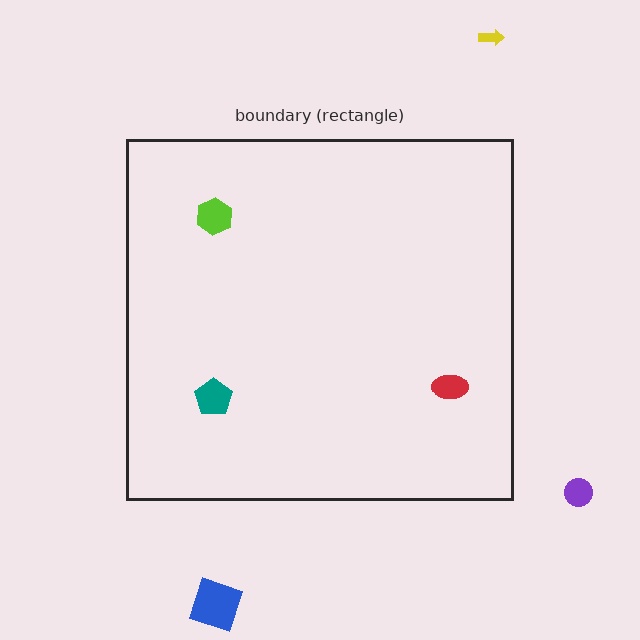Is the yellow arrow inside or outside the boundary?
Outside.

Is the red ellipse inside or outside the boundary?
Inside.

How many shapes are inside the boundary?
3 inside, 3 outside.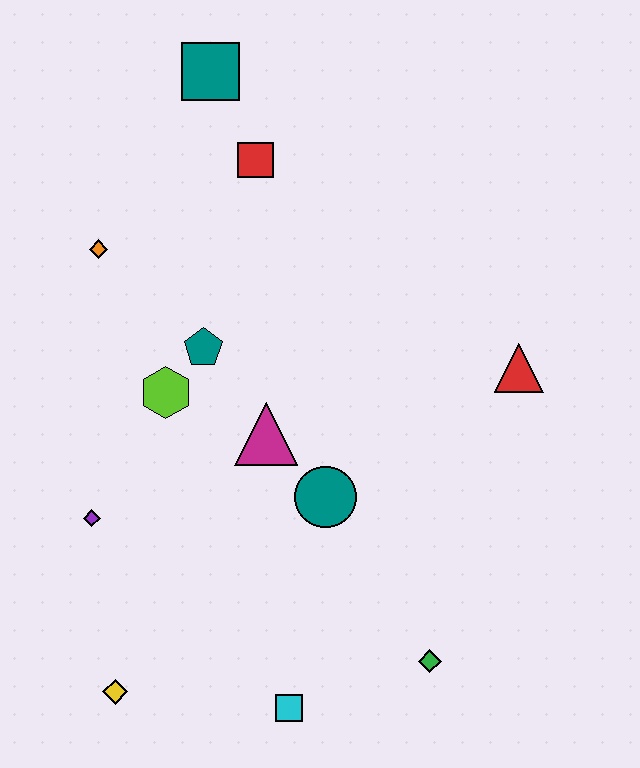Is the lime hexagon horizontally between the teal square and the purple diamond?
Yes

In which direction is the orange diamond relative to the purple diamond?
The orange diamond is above the purple diamond.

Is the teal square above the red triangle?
Yes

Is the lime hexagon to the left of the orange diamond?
No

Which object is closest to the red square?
The teal square is closest to the red square.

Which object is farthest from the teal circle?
The teal square is farthest from the teal circle.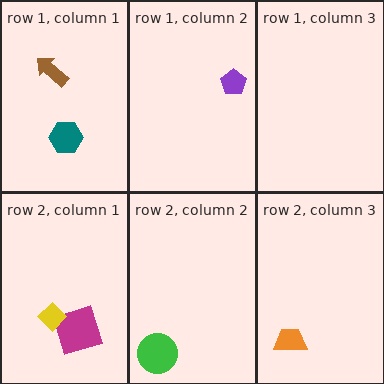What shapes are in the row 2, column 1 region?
The magenta square, the yellow diamond.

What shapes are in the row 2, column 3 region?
The orange trapezoid.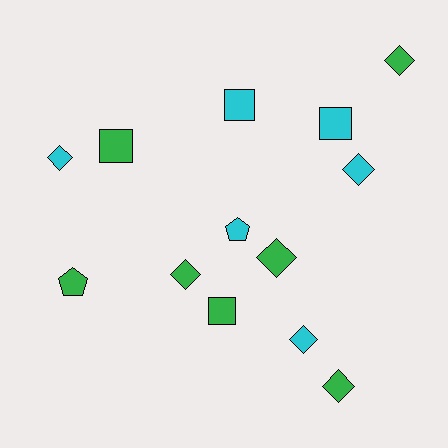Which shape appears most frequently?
Diamond, with 7 objects.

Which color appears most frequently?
Green, with 7 objects.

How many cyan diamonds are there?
There are 3 cyan diamonds.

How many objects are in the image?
There are 13 objects.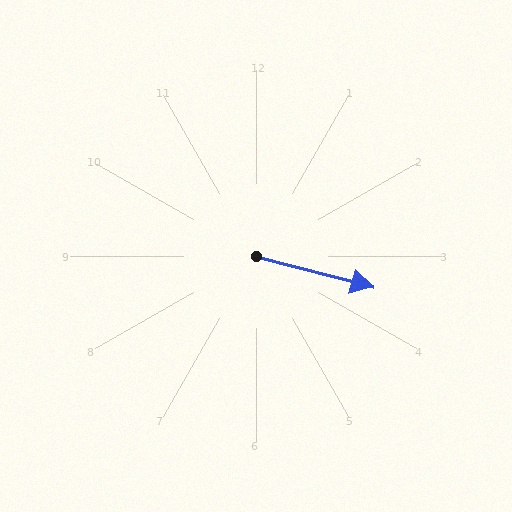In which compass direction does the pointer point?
East.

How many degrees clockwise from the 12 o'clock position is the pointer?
Approximately 105 degrees.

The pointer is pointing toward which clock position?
Roughly 3 o'clock.